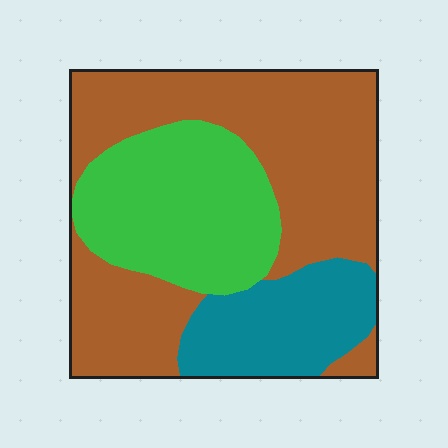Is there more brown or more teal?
Brown.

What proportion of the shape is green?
Green covers 29% of the shape.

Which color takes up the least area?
Teal, at roughly 20%.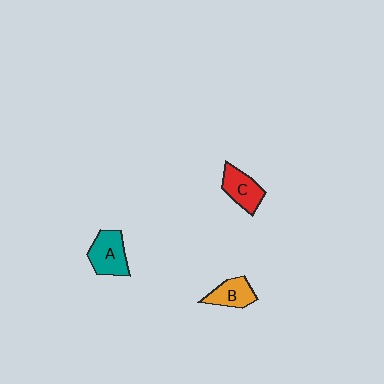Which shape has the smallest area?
Shape B (orange).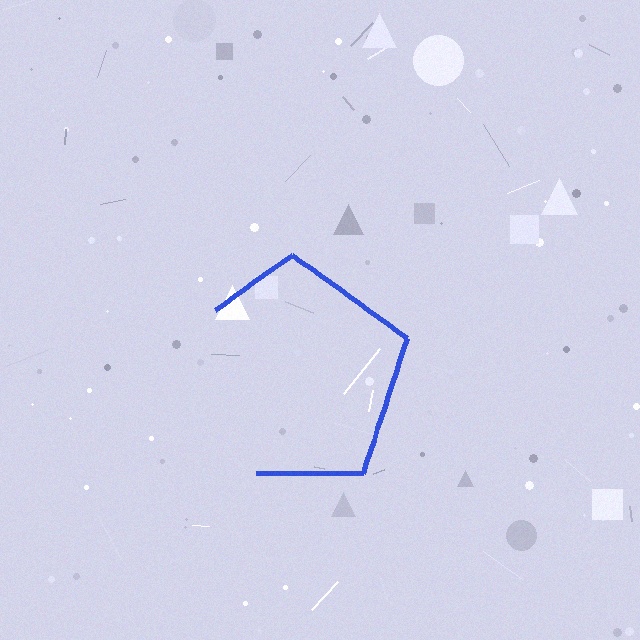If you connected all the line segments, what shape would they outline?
They would outline a pentagon.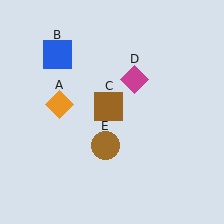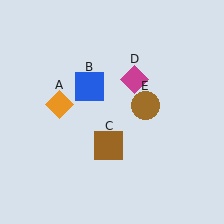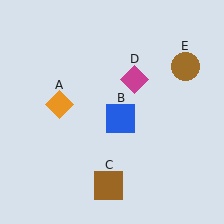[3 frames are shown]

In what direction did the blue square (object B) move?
The blue square (object B) moved down and to the right.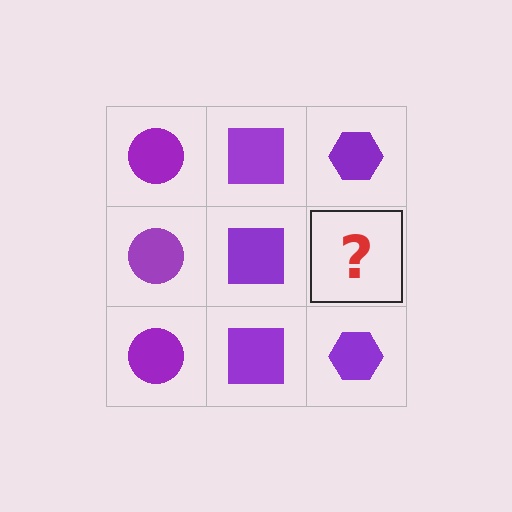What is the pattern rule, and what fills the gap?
The rule is that each column has a consistent shape. The gap should be filled with a purple hexagon.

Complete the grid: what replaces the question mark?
The question mark should be replaced with a purple hexagon.